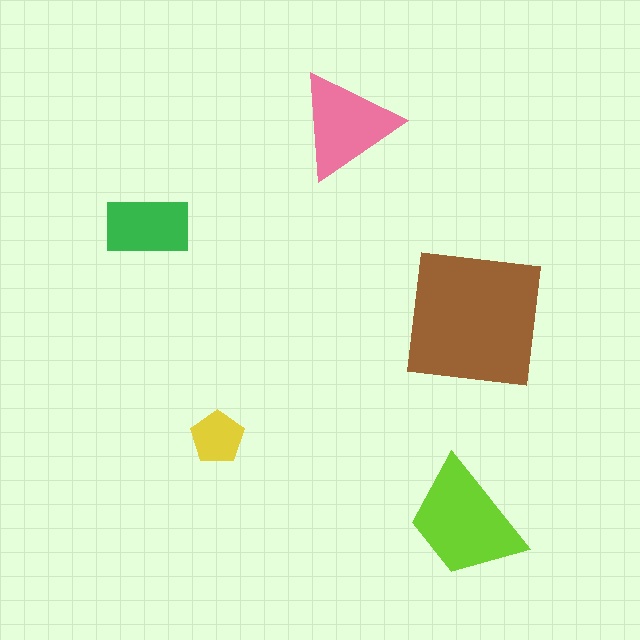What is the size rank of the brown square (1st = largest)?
1st.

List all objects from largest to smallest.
The brown square, the lime trapezoid, the pink triangle, the green rectangle, the yellow pentagon.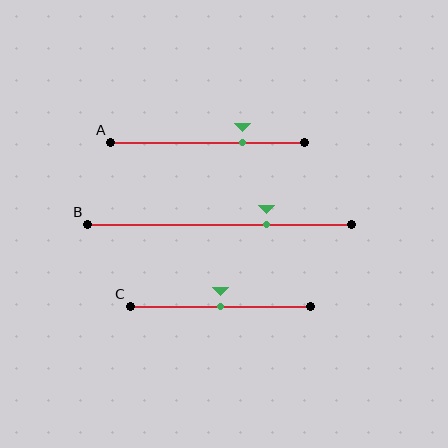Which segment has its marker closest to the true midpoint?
Segment C has its marker closest to the true midpoint.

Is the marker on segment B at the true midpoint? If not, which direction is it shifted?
No, the marker on segment B is shifted to the right by about 18% of the segment length.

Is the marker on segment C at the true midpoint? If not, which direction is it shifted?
Yes, the marker on segment C is at the true midpoint.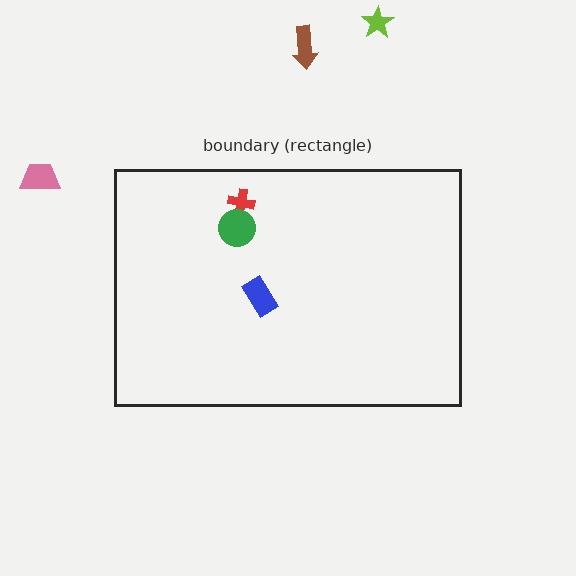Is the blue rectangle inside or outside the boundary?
Inside.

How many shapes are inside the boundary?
3 inside, 3 outside.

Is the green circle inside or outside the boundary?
Inside.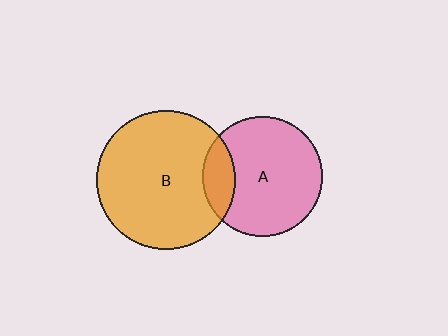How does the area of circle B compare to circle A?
Approximately 1.4 times.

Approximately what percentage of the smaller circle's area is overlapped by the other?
Approximately 15%.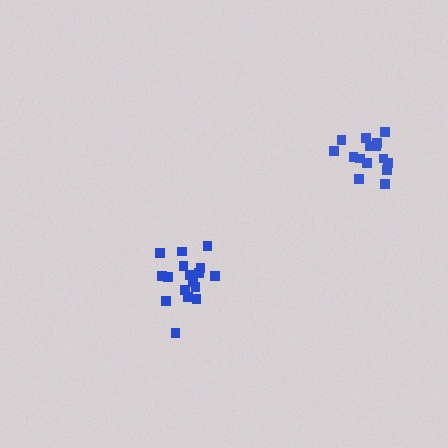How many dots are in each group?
Group 1: 17 dots, Group 2: 15 dots (32 total).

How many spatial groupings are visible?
There are 2 spatial groupings.